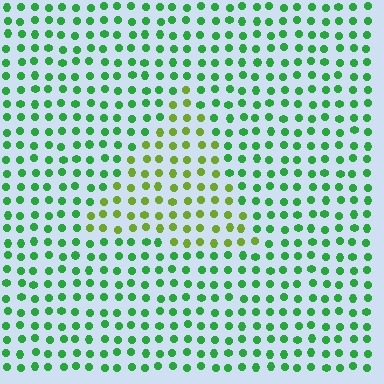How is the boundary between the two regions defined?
The boundary is defined purely by a slight shift in hue (about 41 degrees). Spacing, size, and orientation are identical on both sides.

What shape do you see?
I see a triangle.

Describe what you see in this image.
The image is filled with small green elements in a uniform arrangement. A triangle-shaped region is visible where the elements are tinted to a slightly different hue, forming a subtle color boundary.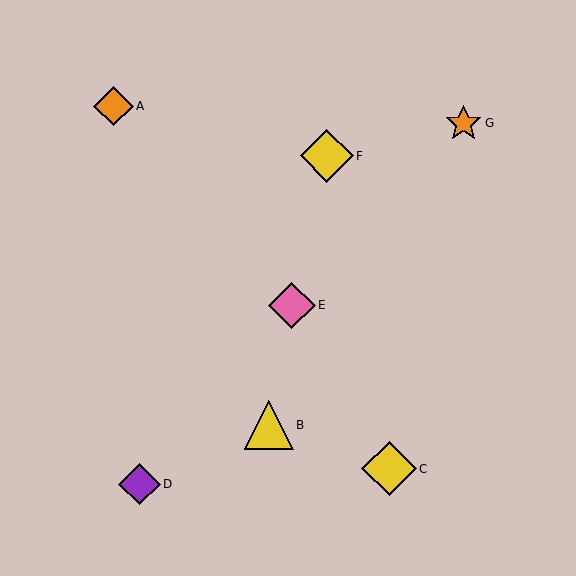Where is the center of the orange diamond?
The center of the orange diamond is at (113, 106).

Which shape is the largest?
The yellow diamond (labeled C) is the largest.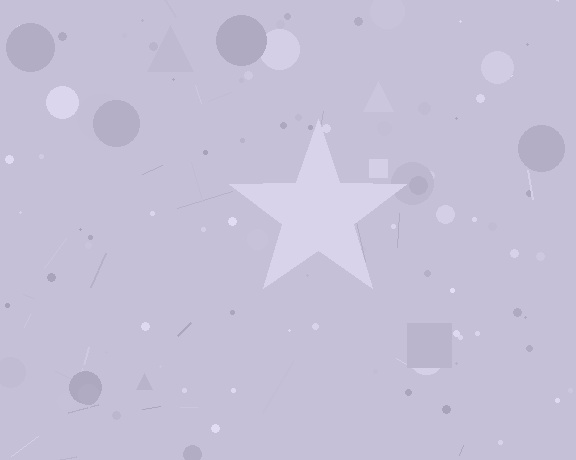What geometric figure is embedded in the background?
A star is embedded in the background.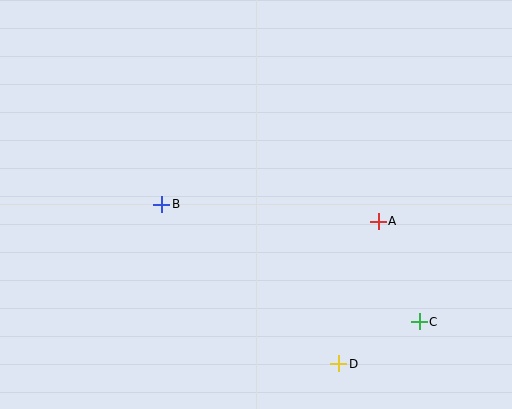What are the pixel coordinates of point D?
Point D is at (339, 364).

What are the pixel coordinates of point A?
Point A is at (378, 221).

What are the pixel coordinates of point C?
Point C is at (419, 322).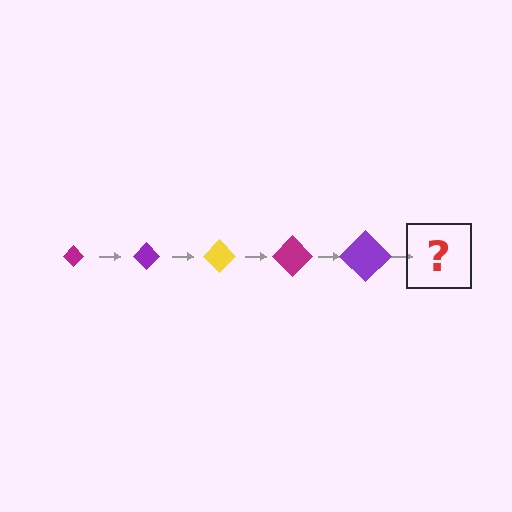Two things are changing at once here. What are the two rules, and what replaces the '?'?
The two rules are that the diamond grows larger each step and the color cycles through magenta, purple, and yellow. The '?' should be a yellow diamond, larger than the previous one.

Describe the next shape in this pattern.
It should be a yellow diamond, larger than the previous one.